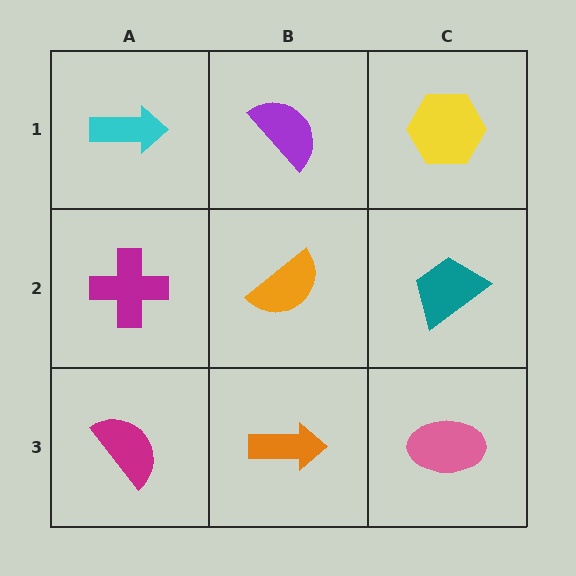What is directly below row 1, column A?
A magenta cross.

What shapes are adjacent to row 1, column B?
An orange semicircle (row 2, column B), a cyan arrow (row 1, column A), a yellow hexagon (row 1, column C).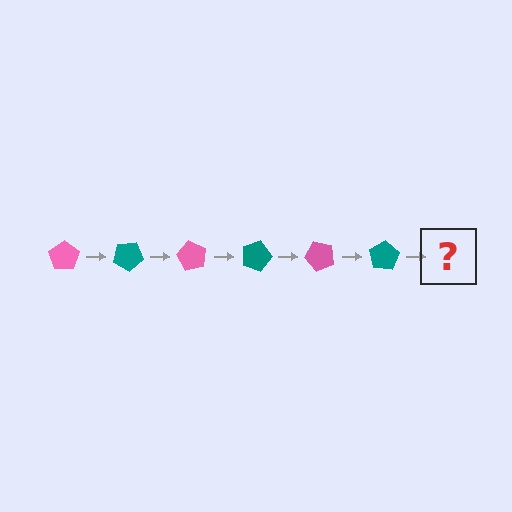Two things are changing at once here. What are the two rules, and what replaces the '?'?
The two rules are that it rotates 30 degrees each step and the color cycles through pink and teal. The '?' should be a pink pentagon, rotated 180 degrees from the start.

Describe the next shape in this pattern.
It should be a pink pentagon, rotated 180 degrees from the start.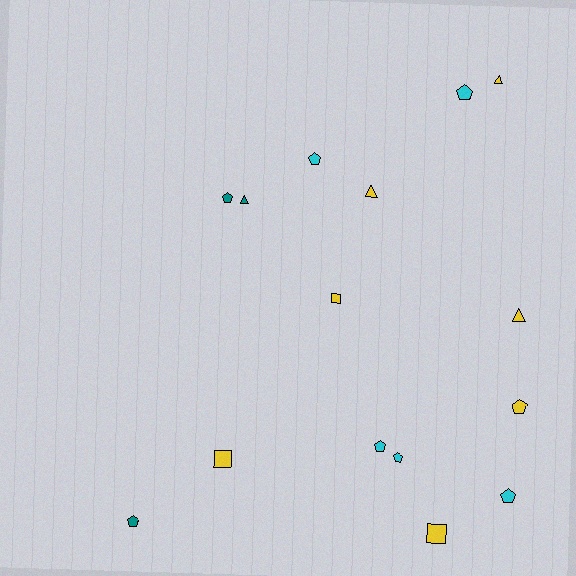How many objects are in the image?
There are 15 objects.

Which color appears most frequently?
Yellow, with 7 objects.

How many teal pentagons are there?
There are 2 teal pentagons.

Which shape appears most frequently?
Pentagon, with 8 objects.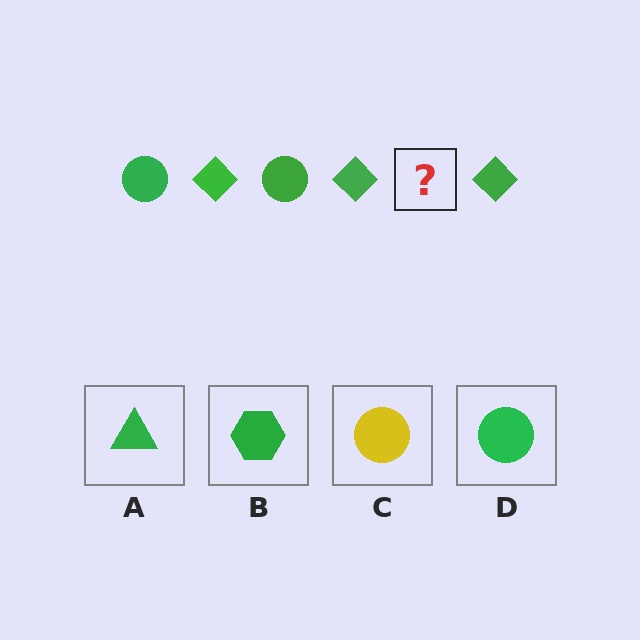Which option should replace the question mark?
Option D.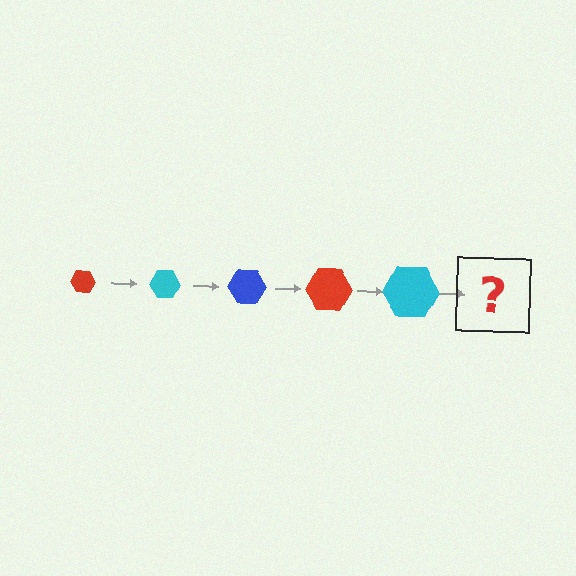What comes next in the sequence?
The next element should be a blue hexagon, larger than the previous one.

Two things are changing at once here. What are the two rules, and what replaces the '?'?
The two rules are that the hexagon grows larger each step and the color cycles through red, cyan, and blue. The '?' should be a blue hexagon, larger than the previous one.